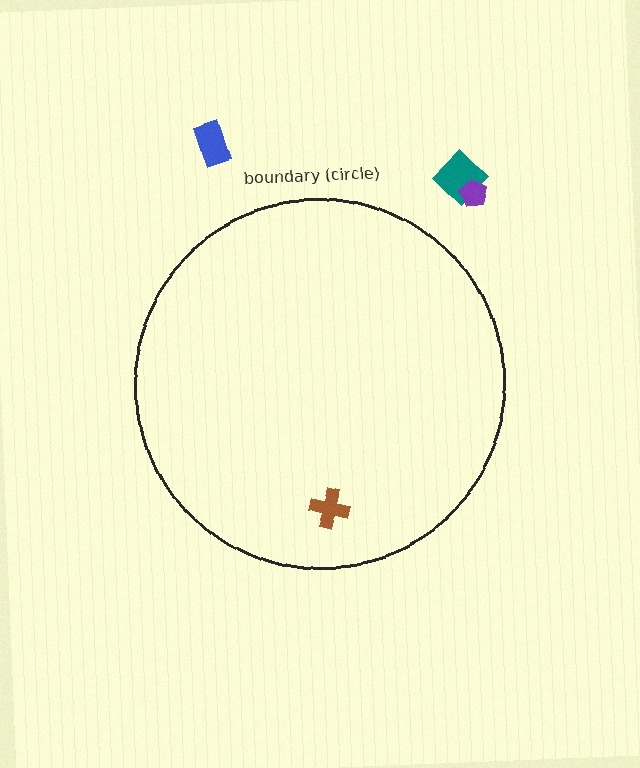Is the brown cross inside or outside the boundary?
Inside.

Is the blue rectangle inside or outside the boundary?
Outside.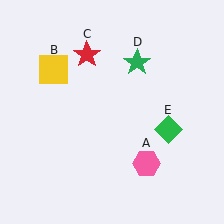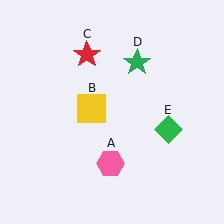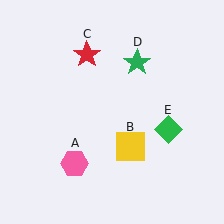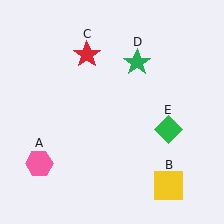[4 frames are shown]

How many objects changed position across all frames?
2 objects changed position: pink hexagon (object A), yellow square (object B).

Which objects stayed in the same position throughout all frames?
Red star (object C) and green star (object D) and green diamond (object E) remained stationary.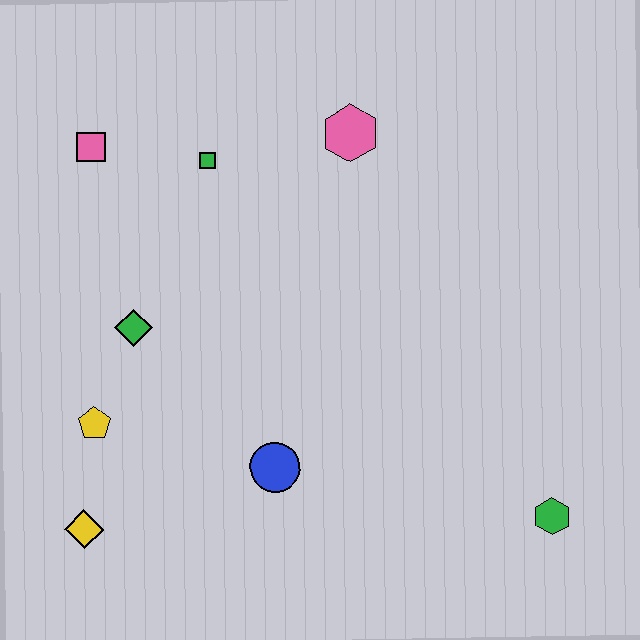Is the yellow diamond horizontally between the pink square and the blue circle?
No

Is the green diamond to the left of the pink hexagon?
Yes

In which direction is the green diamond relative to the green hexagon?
The green diamond is to the left of the green hexagon.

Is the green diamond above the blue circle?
Yes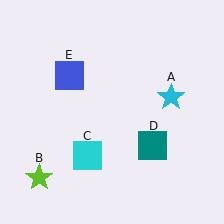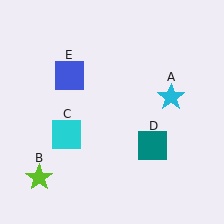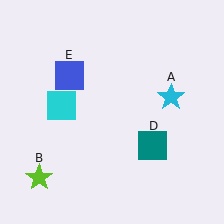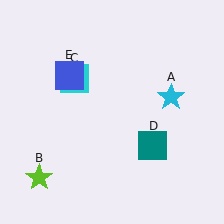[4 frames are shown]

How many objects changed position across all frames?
1 object changed position: cyan square (object C).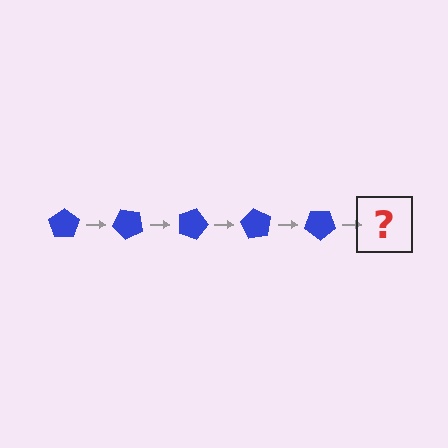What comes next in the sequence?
The next element should be a blue pentagon rotated 225 degrees.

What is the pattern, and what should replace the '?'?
The pattern is that the pentagon rotates 45 degrees each step. The '?' should be a blue pentagon rotated 225 degrees.